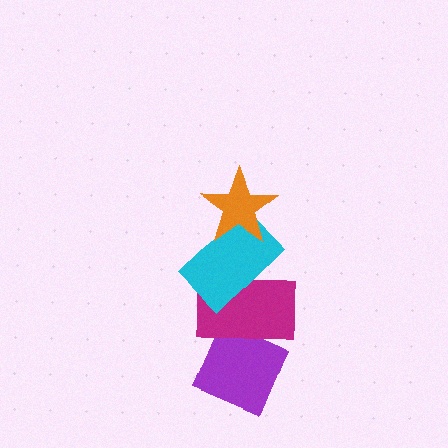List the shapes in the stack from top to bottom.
From top to bottom: the orange star, the cyan rectangle, the magenta rectangle, the purple diamond.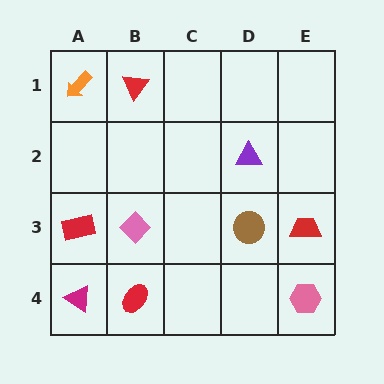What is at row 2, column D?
A purple triangle.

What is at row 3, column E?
A red trapezoid.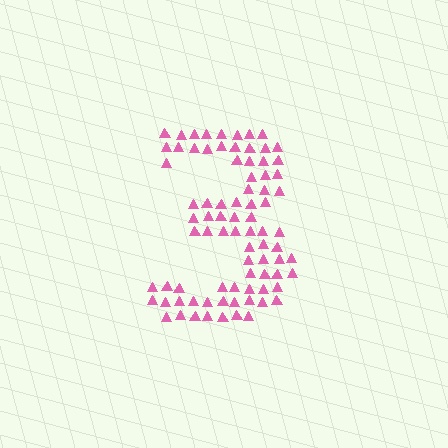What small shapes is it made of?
It is made of small triangles.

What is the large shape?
The large shape is the digit 3.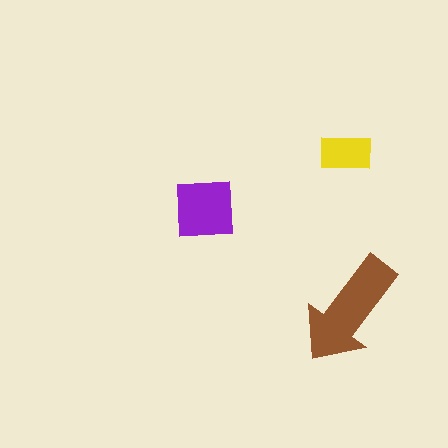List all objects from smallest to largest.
The yellow rectangle, the purple square, the brown arrow.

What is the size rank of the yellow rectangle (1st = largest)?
3rd.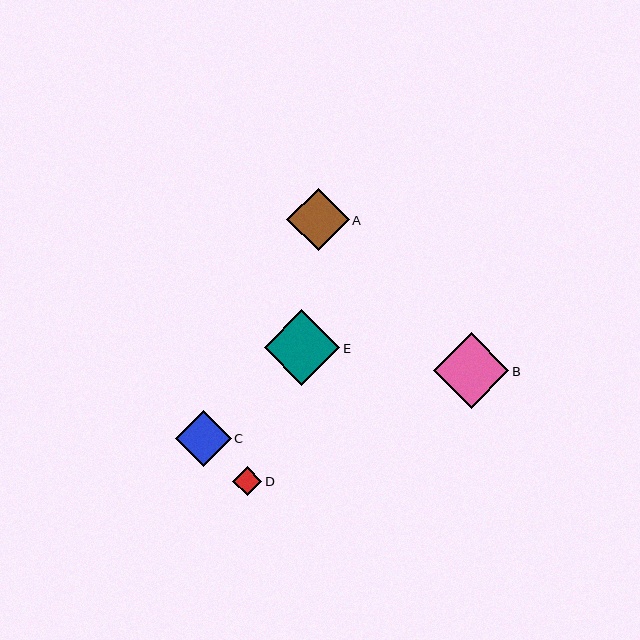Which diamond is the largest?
Diamond B is the largest with a size of approximately 76 pixels.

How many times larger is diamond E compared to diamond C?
Diamond E is approximately 1.4 times the size of diamond C.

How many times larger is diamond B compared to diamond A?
Diamond B is approximately 1.2 times the size of diamond A.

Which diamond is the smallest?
Diamond D is the smallest with a size of approximately 29 pixels.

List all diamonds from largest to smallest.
From largest to smallest: B, E, A, C, D.